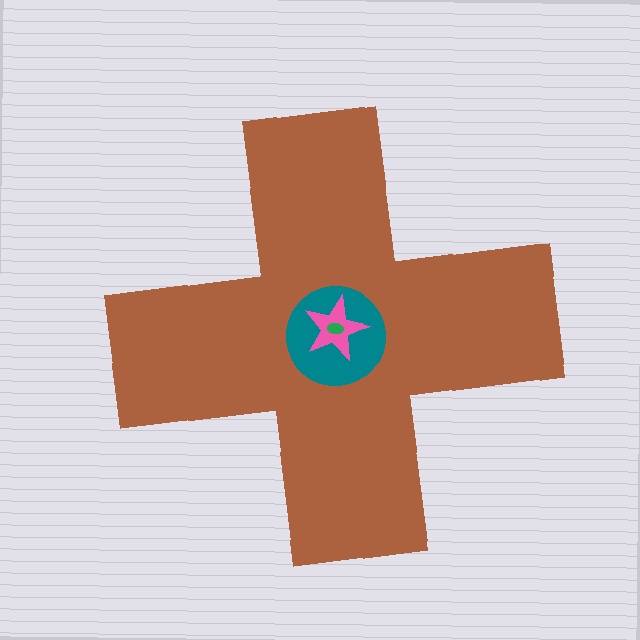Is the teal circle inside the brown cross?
Yes.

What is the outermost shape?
The brown cross.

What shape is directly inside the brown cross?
The teal circle.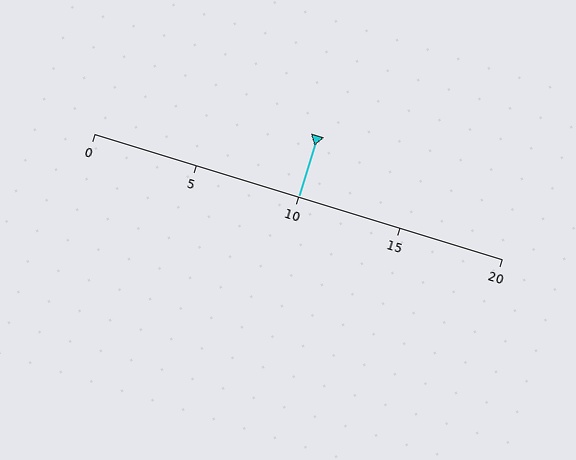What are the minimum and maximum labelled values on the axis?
The axis runs from 0 to 20.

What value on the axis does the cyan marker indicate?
The marker indicates approximately 10.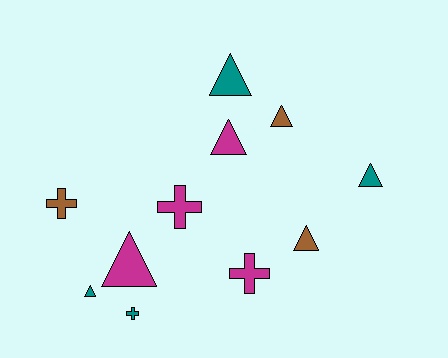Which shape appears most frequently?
Triangle, with 7 objects.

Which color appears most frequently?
Magenta, with 4 objects.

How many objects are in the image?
There are 11 objects.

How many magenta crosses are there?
There are 2 magenta crosses.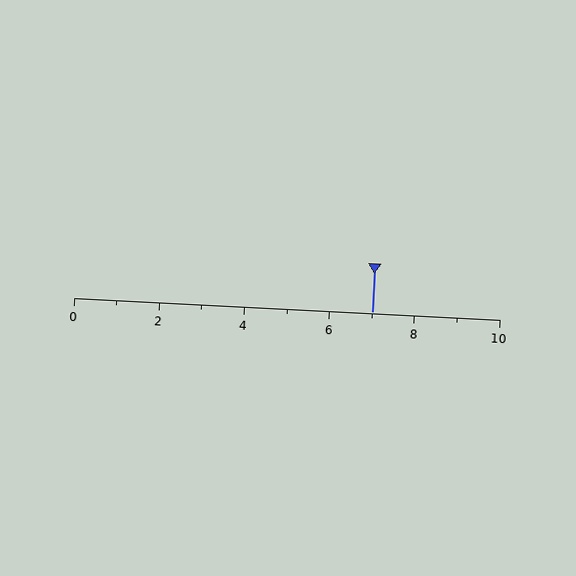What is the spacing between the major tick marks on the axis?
The major ticks are spaced 2 apart.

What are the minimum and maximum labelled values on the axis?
The axis runs from 0 to 10.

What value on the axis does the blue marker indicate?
The marker indicates approximately 7.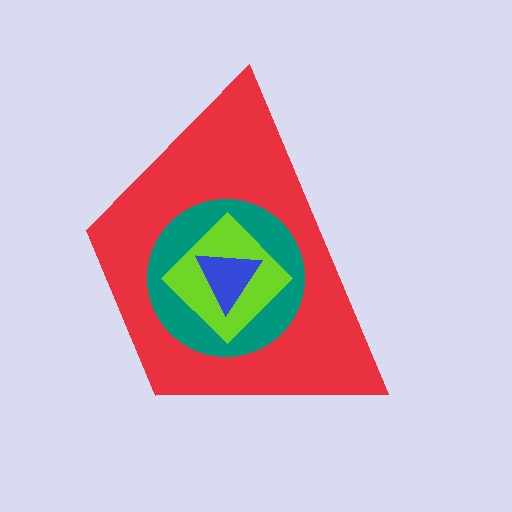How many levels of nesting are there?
4.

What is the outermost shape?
The red trapezoid.